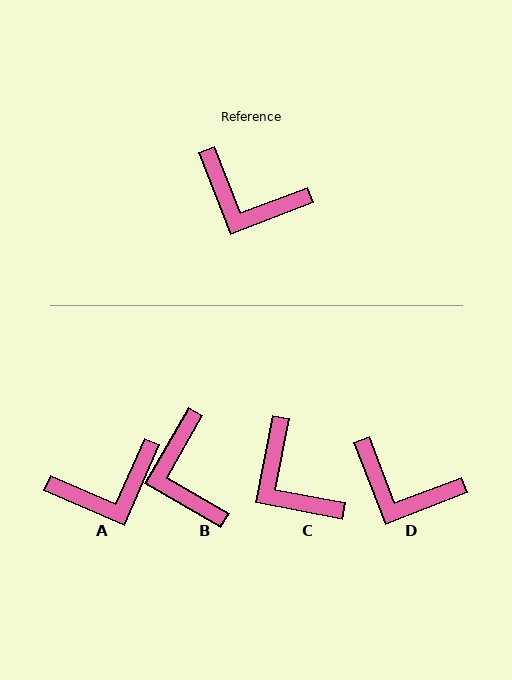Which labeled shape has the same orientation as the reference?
D.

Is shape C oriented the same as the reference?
No, it is off by about 32 degrees.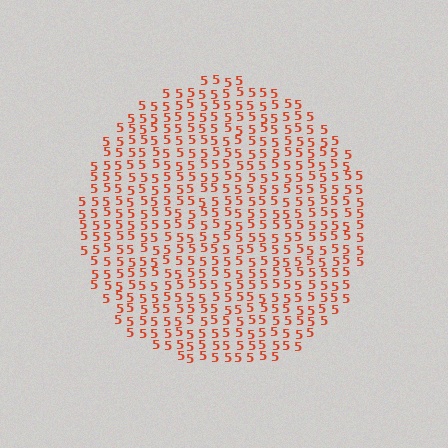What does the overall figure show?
The overall figure shows a circle.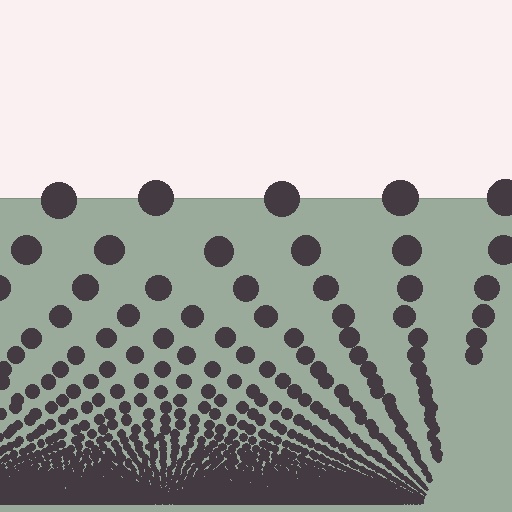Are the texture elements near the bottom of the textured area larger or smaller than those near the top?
Smaller. The gradient is inverted — elements near the bottom are smaller and denser.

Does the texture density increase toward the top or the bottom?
Density increases toward the bottom.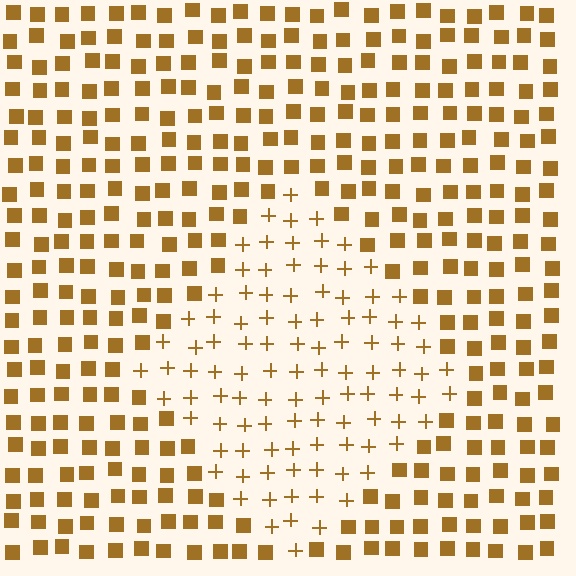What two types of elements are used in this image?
The image uses plus signs inside the diamond region and squares outside it.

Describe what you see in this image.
The image is filled with small brown elements arranged in a uniform grid. A diamond-shaped region contains plus signs, while the surrounding area contains squares. The boundary is defined purely by the change in element shape.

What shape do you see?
I see a diamond.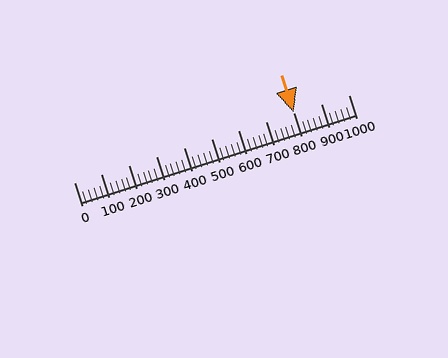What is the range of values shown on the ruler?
The ruler shows values from 0 to 1000.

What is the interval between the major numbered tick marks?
The major tick marks are spaced 100 units apart.